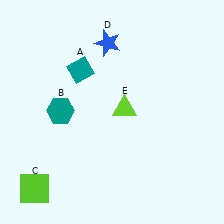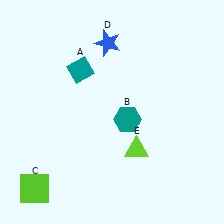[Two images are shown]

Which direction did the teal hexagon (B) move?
The teal hexagon (B) moved right.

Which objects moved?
The objects that moved are: the teal hexagon (B), the lime triangle (E).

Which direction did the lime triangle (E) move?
The lime triangle (E) moved down.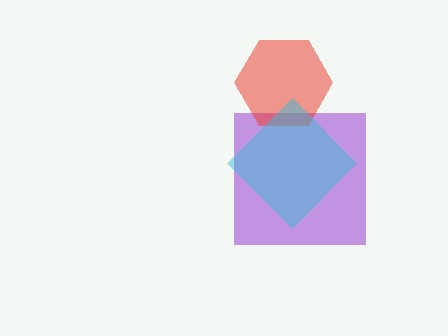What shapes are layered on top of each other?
The layered shapes are: a purple square, a red hexagon, a cyan diamond.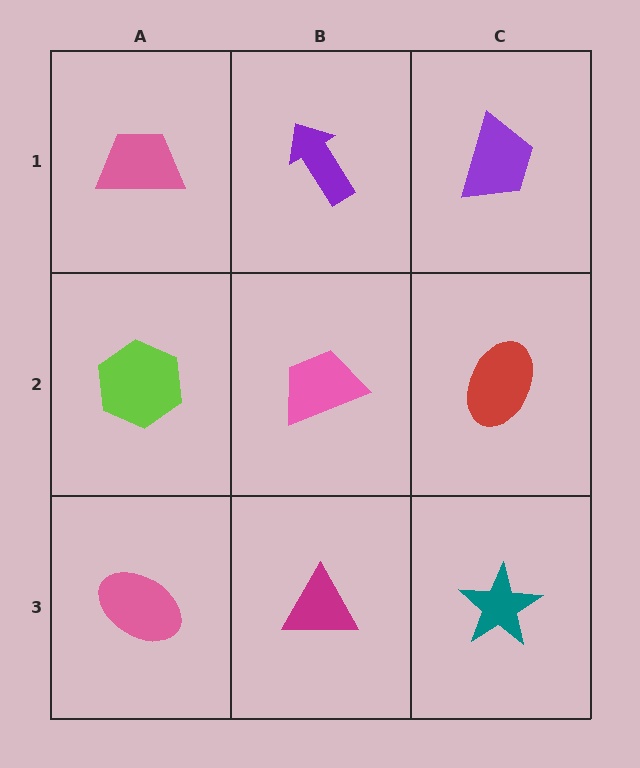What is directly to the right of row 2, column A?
A pink trapezoid.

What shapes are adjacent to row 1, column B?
A pink trapezoid (row 2, column B), a pink trapezoid (row 1, column A), a purple trapezoid (row 1, column C).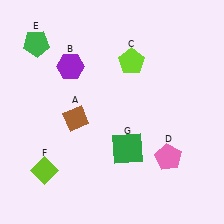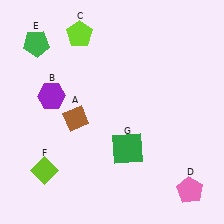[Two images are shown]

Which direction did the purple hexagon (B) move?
The purple hexagon (B) moved down.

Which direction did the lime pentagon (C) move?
The lime pentagon (C) moved left.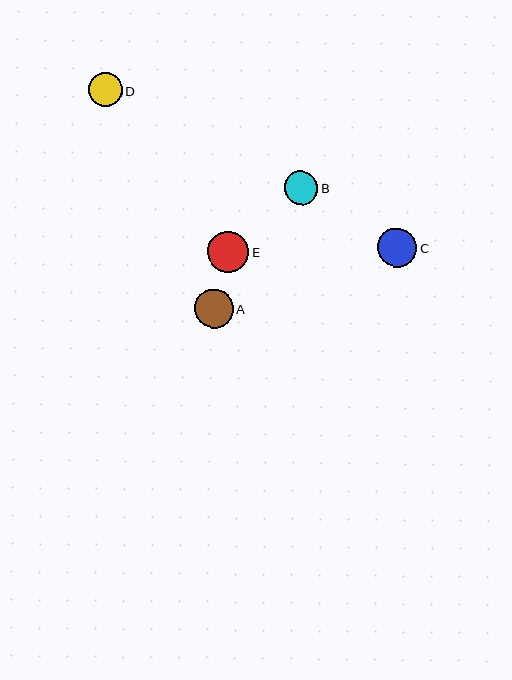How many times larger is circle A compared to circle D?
Circle A is approximately 1.2 times the size of circle D.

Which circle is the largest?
Circle E is the largest with a size of approximately 41 pixels.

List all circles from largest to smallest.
From largest to smallest: E, A, C, D, B.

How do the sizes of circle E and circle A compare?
Circle E and circle A are approximately the same size.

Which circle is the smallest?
Circle B is the smallest with a size of approximately 33 pixels.